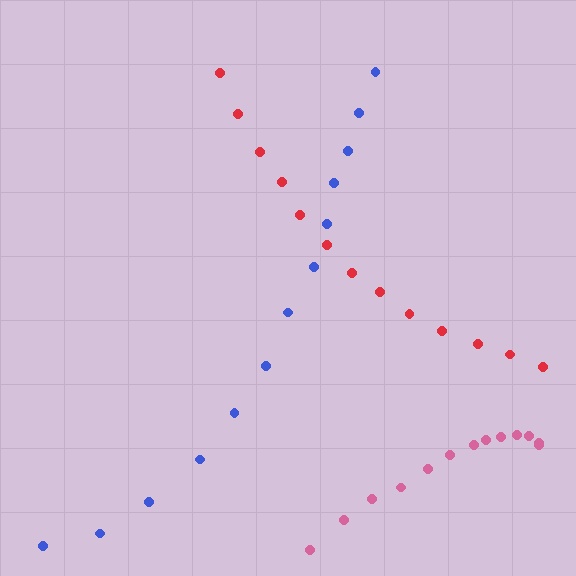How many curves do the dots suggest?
There are 3 distinct paths.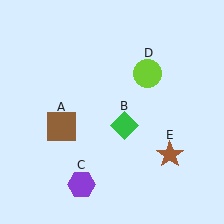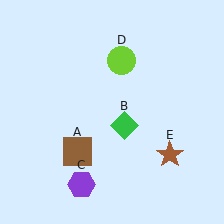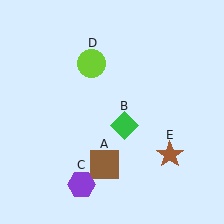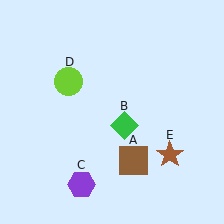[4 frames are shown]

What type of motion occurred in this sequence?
The brown square (object A), lime circle (object D) rotated counterclockwise around the center of the scene.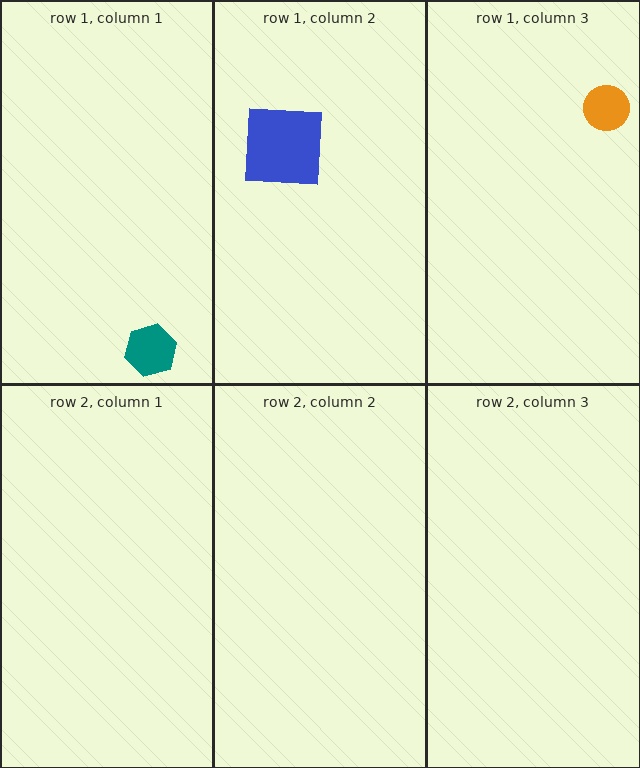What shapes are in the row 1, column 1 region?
The teal hexagon.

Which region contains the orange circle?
The row 1, column 3 region.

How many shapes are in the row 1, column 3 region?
1.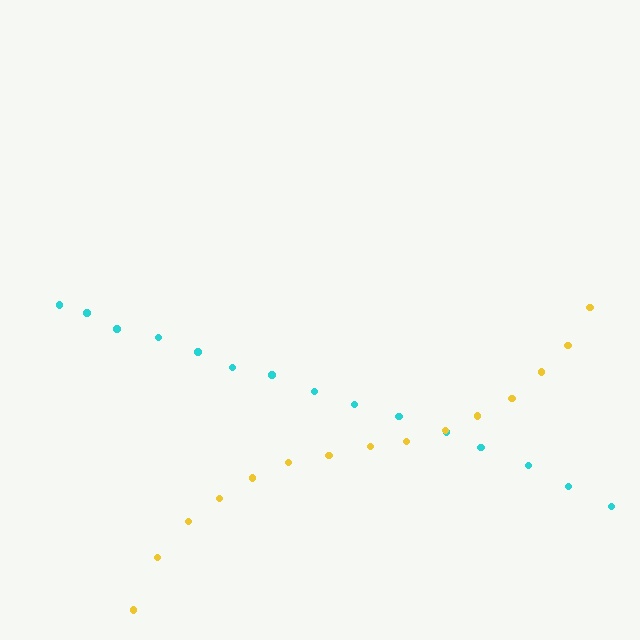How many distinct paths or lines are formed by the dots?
There are 2 distinct paths.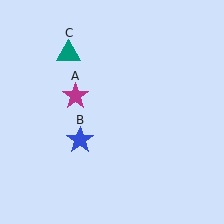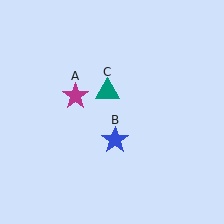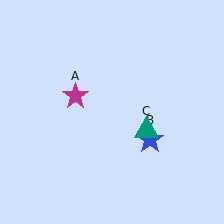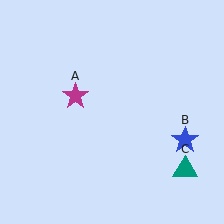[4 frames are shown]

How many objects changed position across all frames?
2 objects changed position: blue star (object B), teal triangle (object C).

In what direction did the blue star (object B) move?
The blue star (object B) moved right.